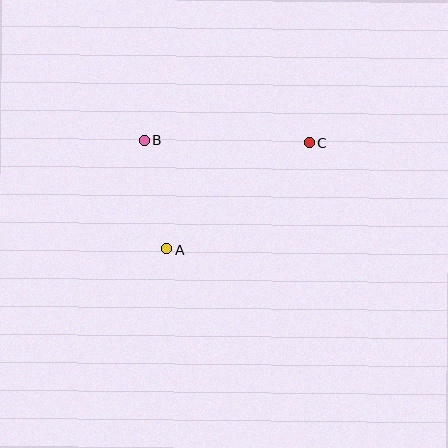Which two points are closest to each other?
Points A and B are closest to each other.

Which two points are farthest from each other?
Points A and C are farthest from each other.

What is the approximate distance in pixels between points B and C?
The distance between B and C is approximately 165 pixels.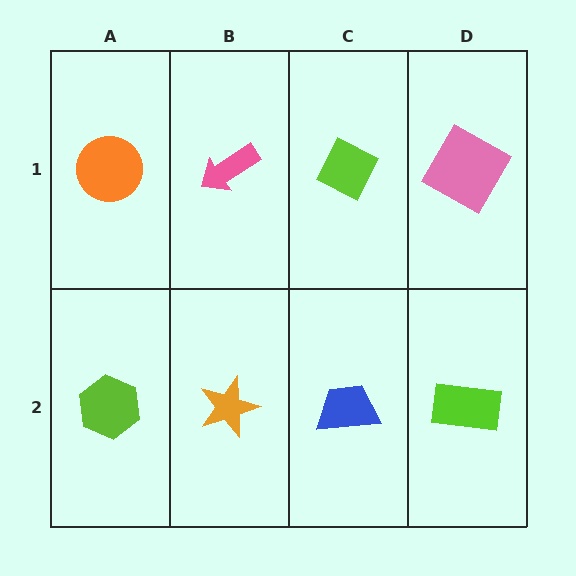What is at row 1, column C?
A lime diamond.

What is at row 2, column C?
A blue trapezoid.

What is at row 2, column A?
A lime hexagon.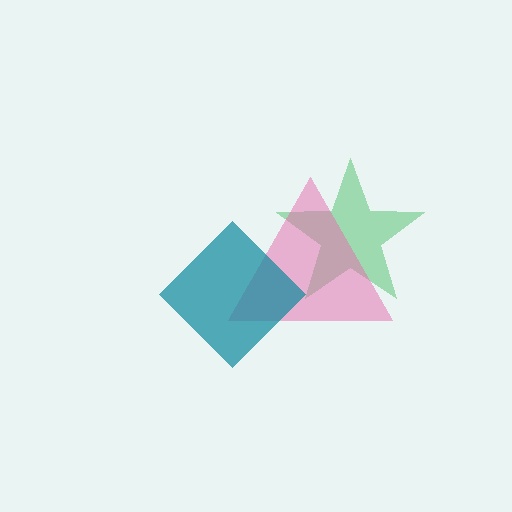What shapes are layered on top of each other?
The layered shapes are: a green star, a pink triangle, a teal diamond.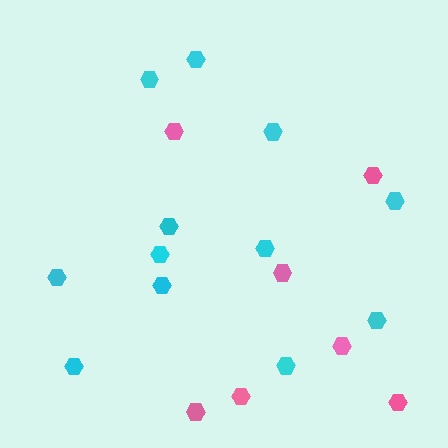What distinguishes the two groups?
There are 2 groups: one group of cyan hexagons (12) and one group of pink hexagons (7).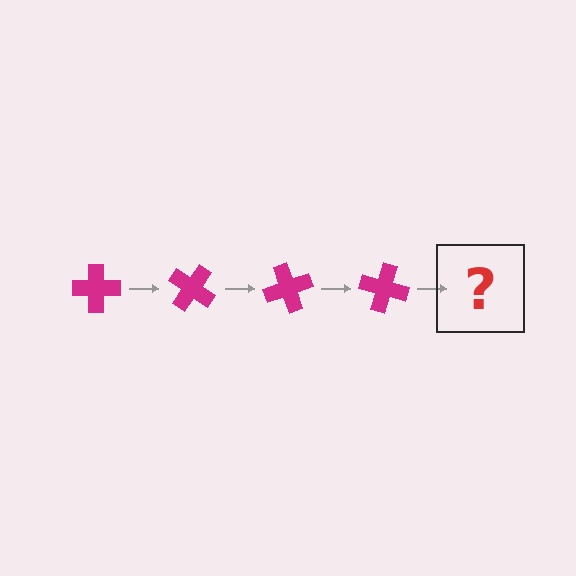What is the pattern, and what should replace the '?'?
The pattern is that the cross rotates 35 degrees each step. The '?' should be a magenta cross rotated 140 degrees.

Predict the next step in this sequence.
The next step is a magenta cross rotated 140 degrees.